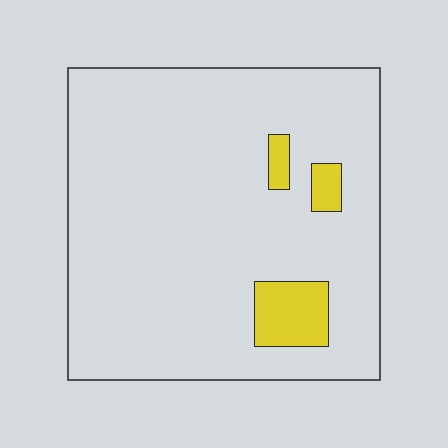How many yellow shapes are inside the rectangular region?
3.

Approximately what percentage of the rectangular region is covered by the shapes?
Approximately 10%.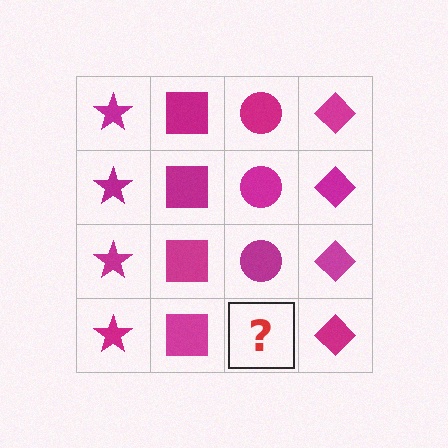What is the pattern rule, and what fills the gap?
The rule is that each column has a consistent shape. The gap should be filled with a magenta circle.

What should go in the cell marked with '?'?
The missing cell should contain a magenta circle.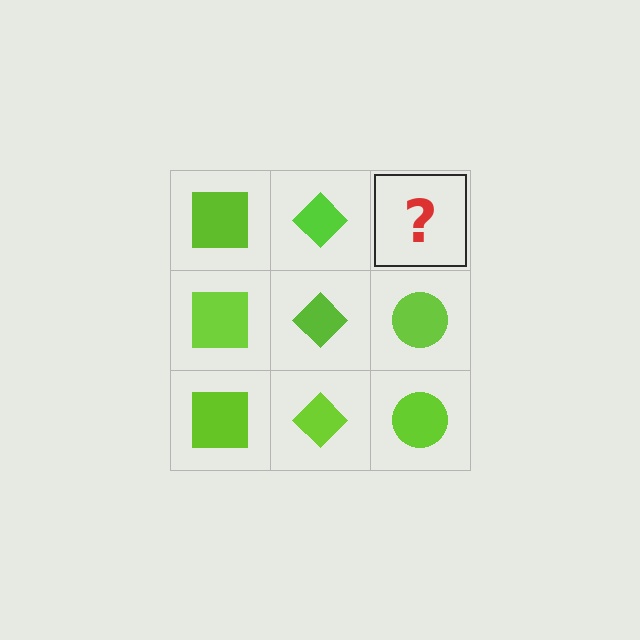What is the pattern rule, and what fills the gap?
The rule is that each column has a consistent shape. The gap should be filled with a lime circle.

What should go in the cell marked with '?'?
The missing cell should contain a lime circle.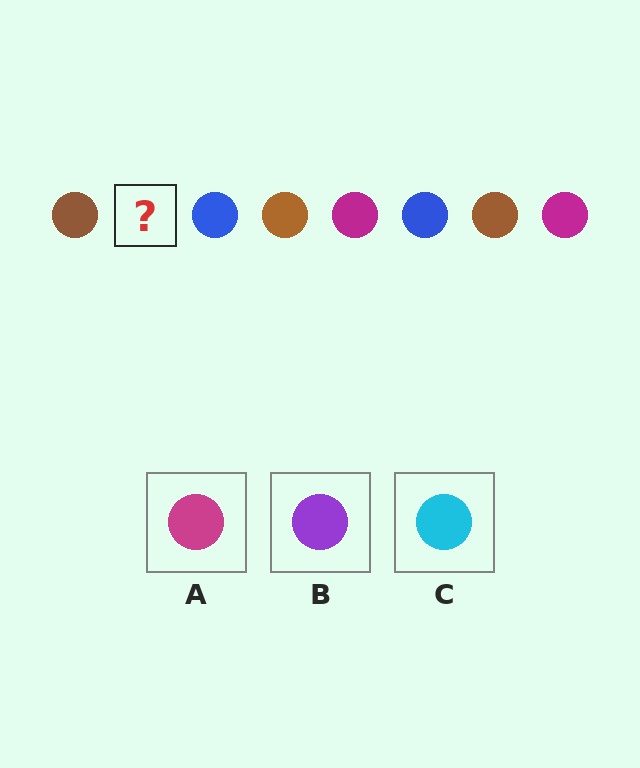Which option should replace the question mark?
Option A.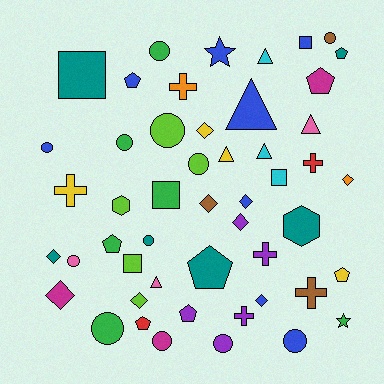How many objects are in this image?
There are 50 objects.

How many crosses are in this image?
There are 6 crosses.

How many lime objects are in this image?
There are 5 lime objects.